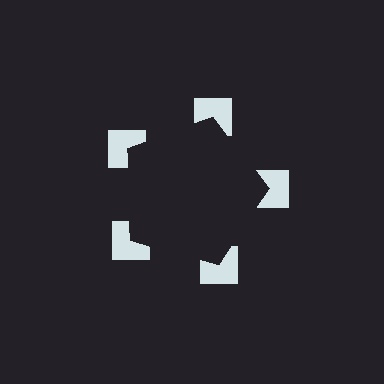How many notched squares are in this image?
There are 5 — one at each vertex of the illusory pentagon.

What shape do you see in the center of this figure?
An illusory pentagon — its edges are inferred from the aligned wedge cuts in the notched squares, not physically drawn.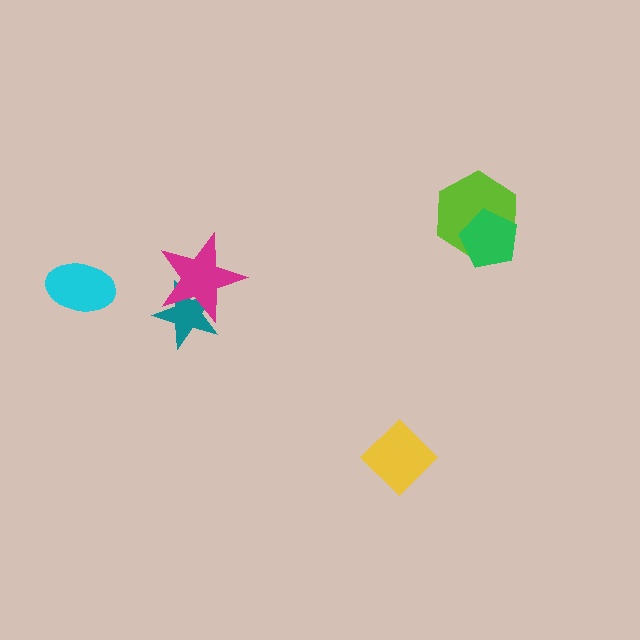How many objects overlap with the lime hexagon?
1 object overlaps with the lime hexagon.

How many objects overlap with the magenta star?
1 object overlaps with the magenta star.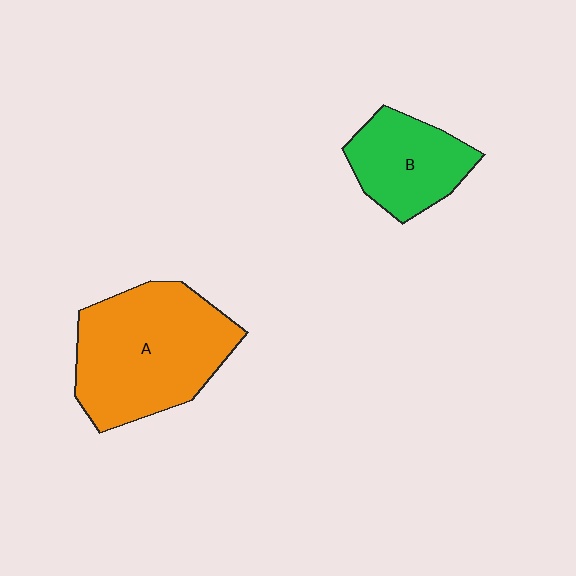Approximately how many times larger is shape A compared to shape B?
Approximately 1.8 times.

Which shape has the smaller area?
Shape B (green).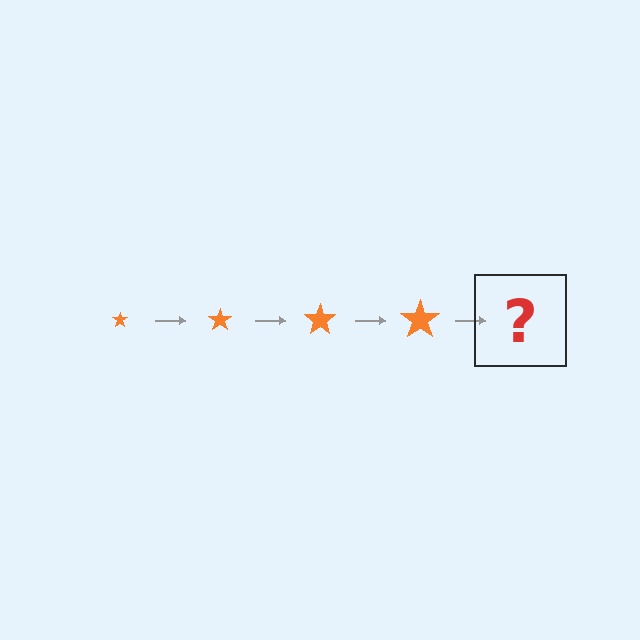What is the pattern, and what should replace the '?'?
The pattern is that the star gets progressively larger each step. The '?' should be an orange star, larger than the previous one.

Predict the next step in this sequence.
The next step is an orange star, larger than the previous one.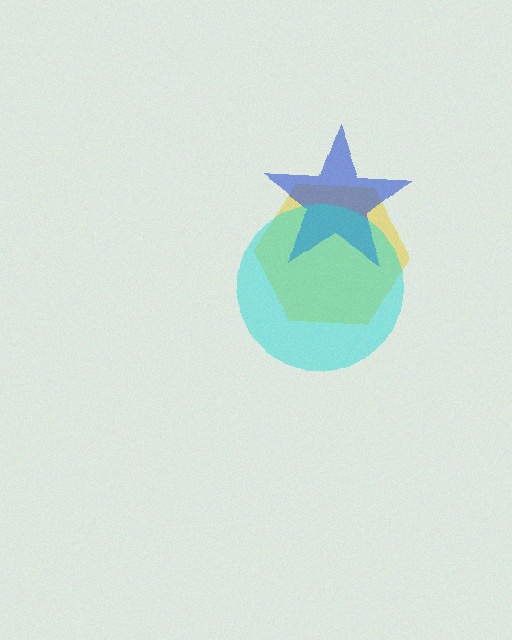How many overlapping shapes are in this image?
There are 3 overlapping shapes in the image.